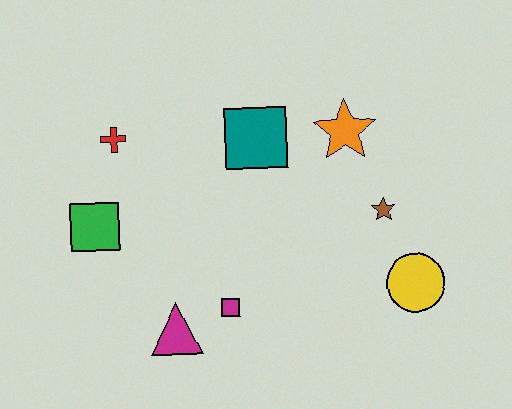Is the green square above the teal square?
No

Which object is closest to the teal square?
The orange star is closest to the teal square.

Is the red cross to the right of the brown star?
No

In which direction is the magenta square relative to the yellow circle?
The magenta square is to the left of the yellow circle.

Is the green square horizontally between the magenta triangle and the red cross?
No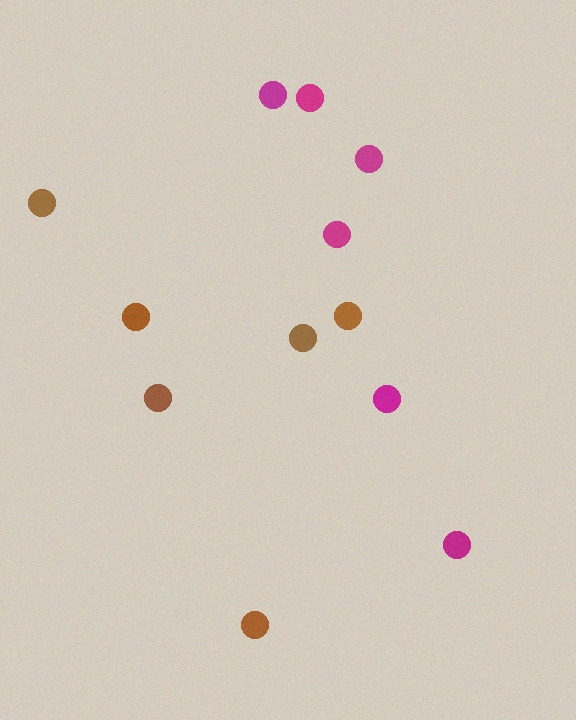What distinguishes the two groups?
There are 2 groups: one group of brown circles (6) and one group of magenta circles (6).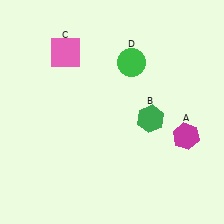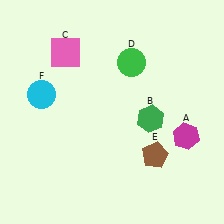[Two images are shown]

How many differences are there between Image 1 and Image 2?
There are 2 differences between the two images.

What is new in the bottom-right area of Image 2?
A brown pentagon (E) was added in the bottom-right area of Image 2.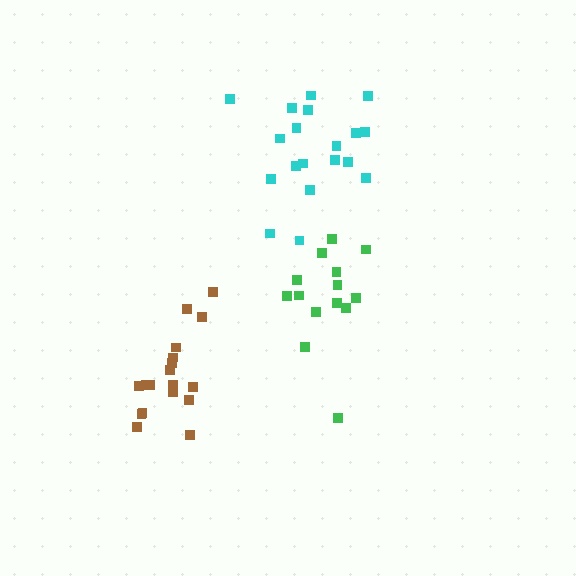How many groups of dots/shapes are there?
There are 3 groups.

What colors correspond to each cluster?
The clusters are colored: cyan, brown, green.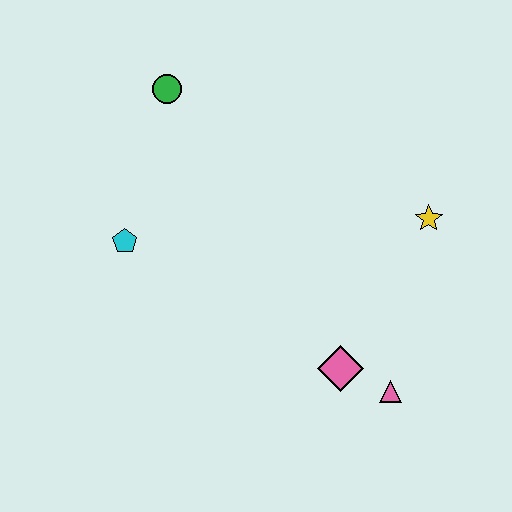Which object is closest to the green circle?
The cyan pentagon is closest to the green circle.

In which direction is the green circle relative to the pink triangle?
The green circle is above the pink triangle.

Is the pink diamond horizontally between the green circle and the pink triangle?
Yes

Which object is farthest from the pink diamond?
The green circle is farthest from the pink diamond.